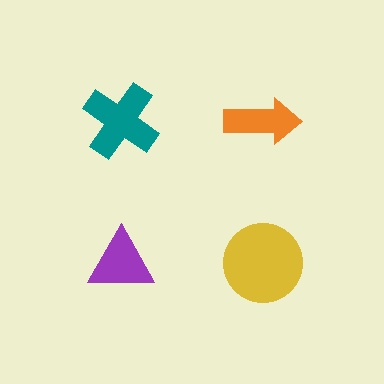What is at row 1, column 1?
A teal cross.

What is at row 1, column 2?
An orange arrow.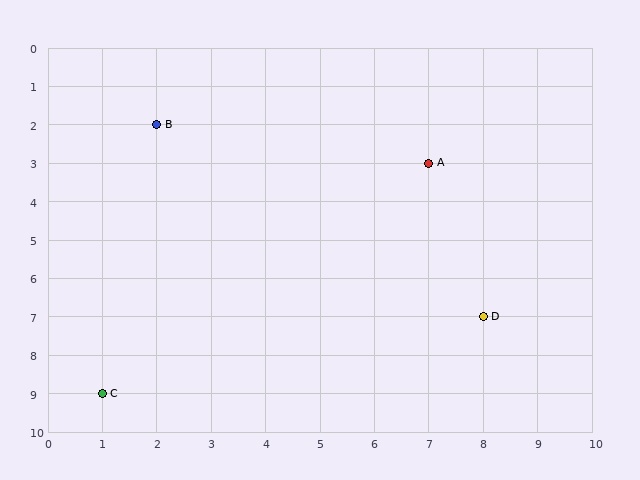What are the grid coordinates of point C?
Point C is at grid coordinates (1, 9).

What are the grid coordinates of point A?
Point A is at grid coordinates (7, 3).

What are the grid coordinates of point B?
Point B is at grid coordinates (2, 2).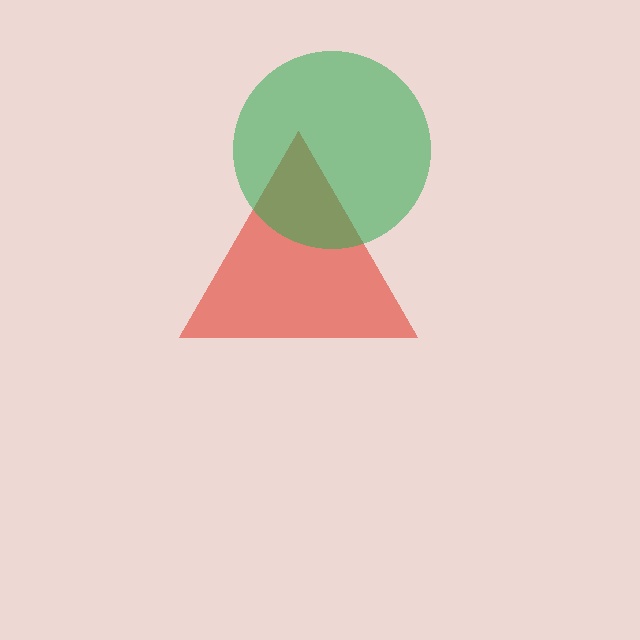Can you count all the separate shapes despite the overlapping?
Yes, there are 2 separate shapes.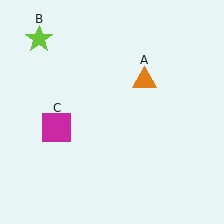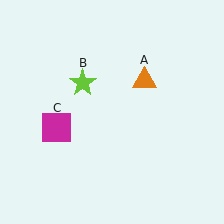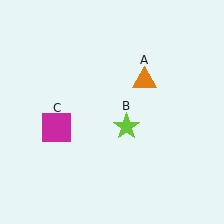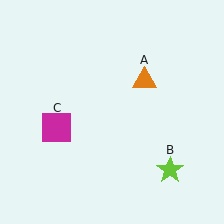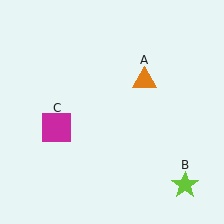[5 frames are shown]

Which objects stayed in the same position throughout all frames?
Orange triangle (object A) and magenta square (object C) remained stationary.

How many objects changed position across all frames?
1 object changed position: lime star (object B).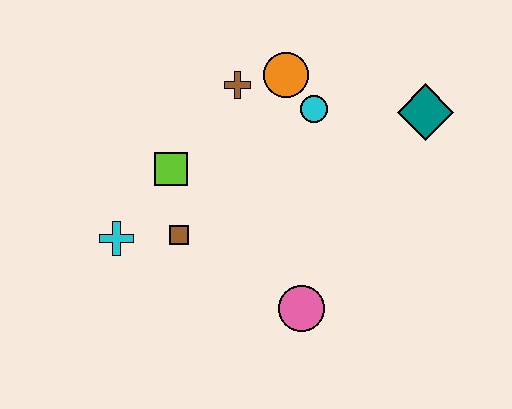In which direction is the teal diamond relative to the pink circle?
The teal diamond is above the pink circle.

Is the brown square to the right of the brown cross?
No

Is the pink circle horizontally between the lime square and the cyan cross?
No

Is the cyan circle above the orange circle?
No